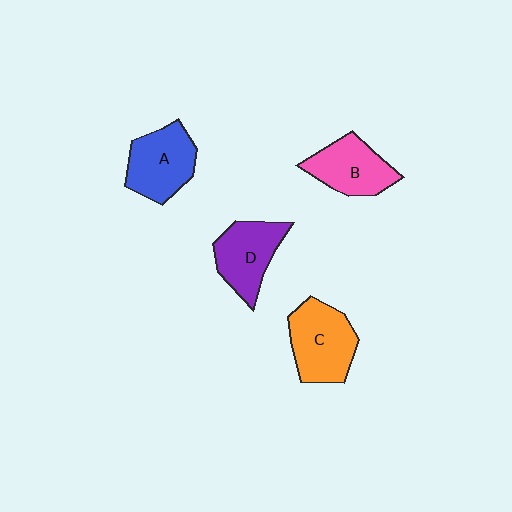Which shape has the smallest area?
Shape B (pink).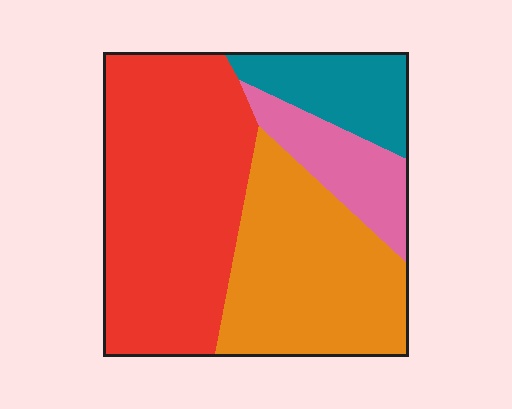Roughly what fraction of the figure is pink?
Pink covers about 10% of the figure.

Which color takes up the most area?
Red, at roughly 45%.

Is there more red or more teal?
Red.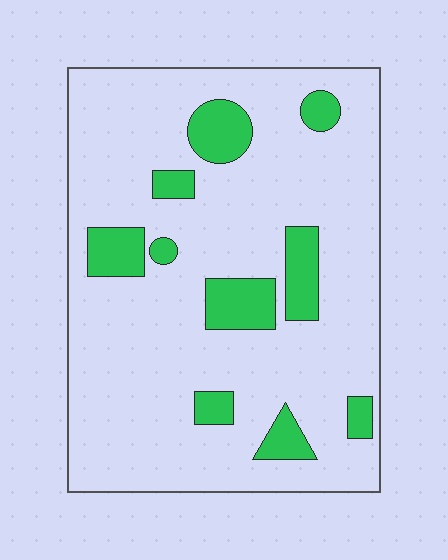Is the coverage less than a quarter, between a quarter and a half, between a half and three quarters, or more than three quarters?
Less than a quarter.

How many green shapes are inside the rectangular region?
10.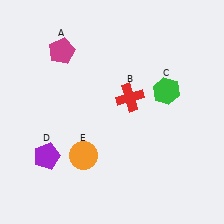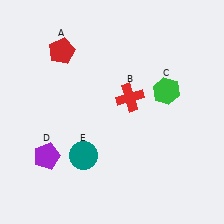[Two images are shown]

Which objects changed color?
A changed from magenta to red. E changed from orange to teal.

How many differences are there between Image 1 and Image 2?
There are 2 differences between the two images.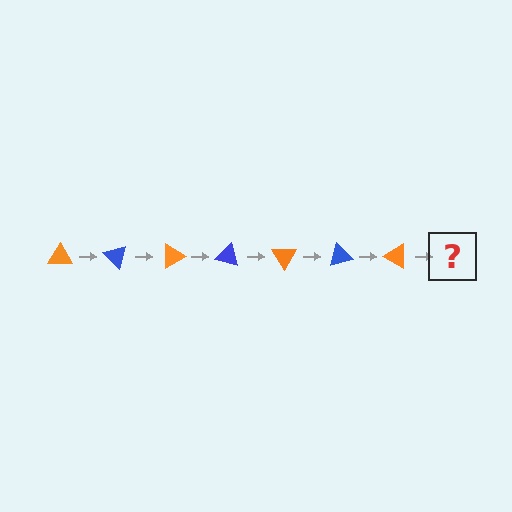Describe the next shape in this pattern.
It should be a blue triangle, rotated 315 degrees from the start.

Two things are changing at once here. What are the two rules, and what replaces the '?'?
The two rules are that it rotates 45 degrees each step and the color cycles through orange and blue. The '?' should be a blue triangle, rotated 315 degrees from the start.